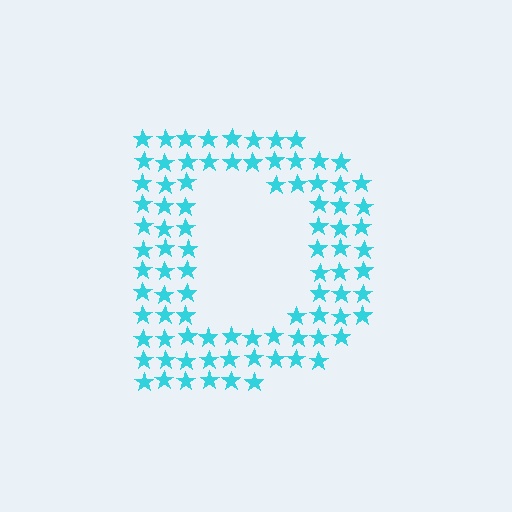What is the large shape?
The large shape is the letter D.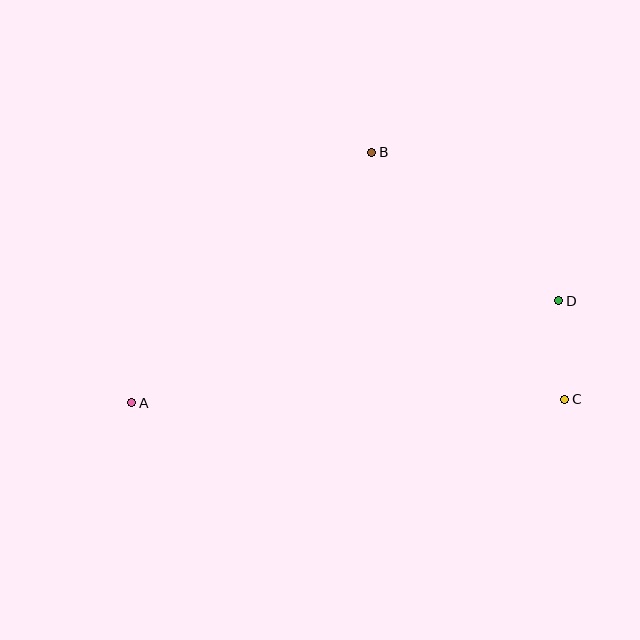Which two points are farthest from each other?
Points A and D are farthest from each other.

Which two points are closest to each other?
Points C and D are closest to each other.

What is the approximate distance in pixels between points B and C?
The distance between B and C is approximately 313 pixels.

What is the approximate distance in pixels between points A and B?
The distance between A and B is approximately 347 pixels.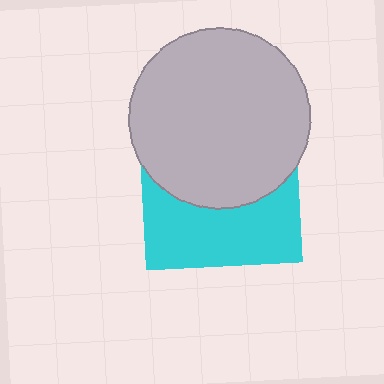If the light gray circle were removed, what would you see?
You would see the complete cyan square.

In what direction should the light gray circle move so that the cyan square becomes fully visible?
The light gray circle should move up. That is the shortest direction to clear the overlap and leave the cyan square fully visible.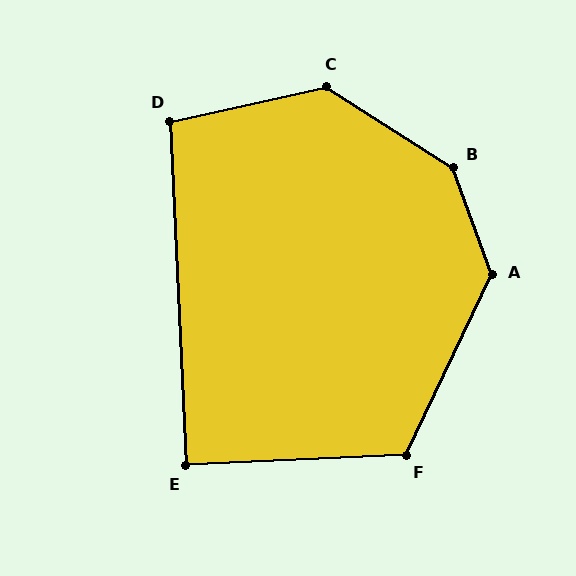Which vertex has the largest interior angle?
B, at approximately 142 degrees.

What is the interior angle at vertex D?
Approximately 100 degrees (obtuse).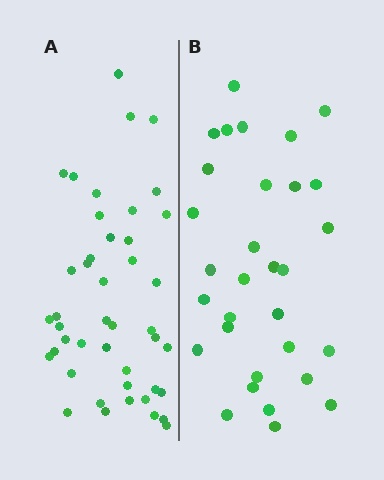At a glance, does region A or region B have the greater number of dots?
Region A (the left region) has more dots.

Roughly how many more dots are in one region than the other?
Region A has approximately 15 more dots than region B.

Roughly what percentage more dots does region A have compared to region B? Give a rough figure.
About 40% more.